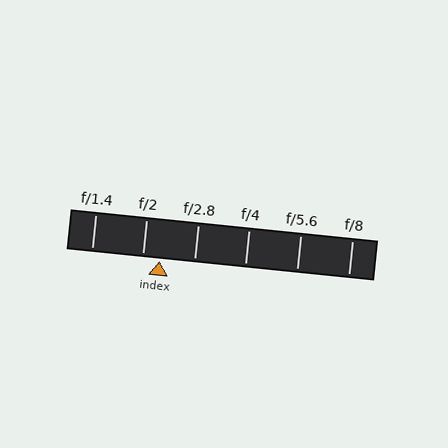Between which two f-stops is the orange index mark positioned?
The index mark is between f/2 and f/2.8.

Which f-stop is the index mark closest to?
The index mark is closest to f/2.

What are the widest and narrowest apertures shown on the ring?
The widest aperture shown is f/1.4 and the narrowest is f/8.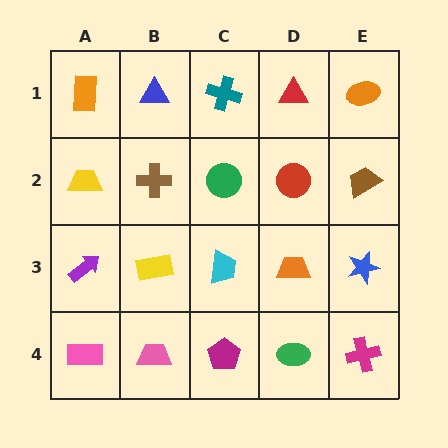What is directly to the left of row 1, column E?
A red triangle.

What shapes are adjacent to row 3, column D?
A red circle (row 2, column D), a green ellipse (row 4, column D), a cyan trapezoid (row 3, column C), a blue star (row 3, column E).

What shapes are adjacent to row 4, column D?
An orange trapezoid (row 3, column D), a magenta pentagon (row 4, column C), a magenta cross (row 4, column E).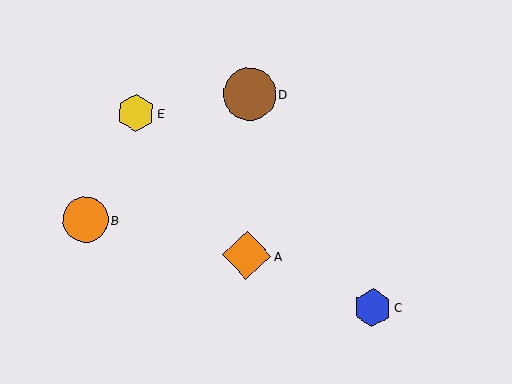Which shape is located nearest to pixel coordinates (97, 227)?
The orange circle (labeled B) at (85, 220) is nearest to that location.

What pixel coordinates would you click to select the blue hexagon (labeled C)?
Click at (372, 308) to select the blue hexagon C.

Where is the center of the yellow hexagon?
The center of the yellow hexagon is at (136, 113).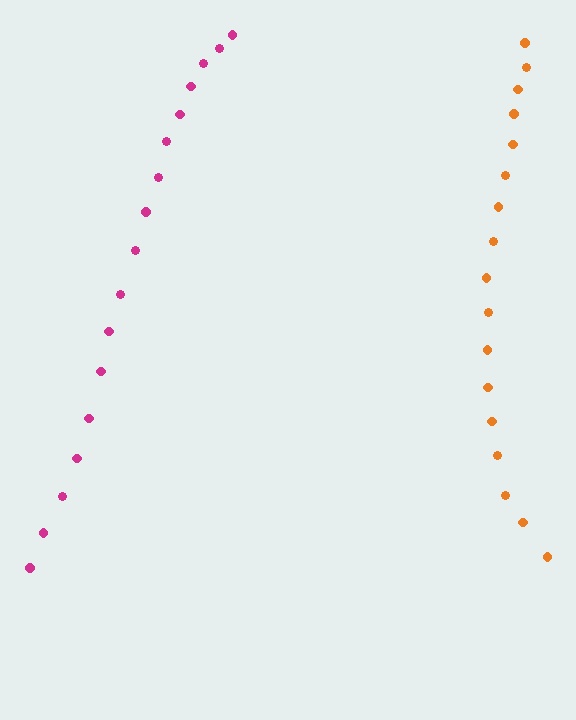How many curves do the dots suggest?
There are 2 distinct paths.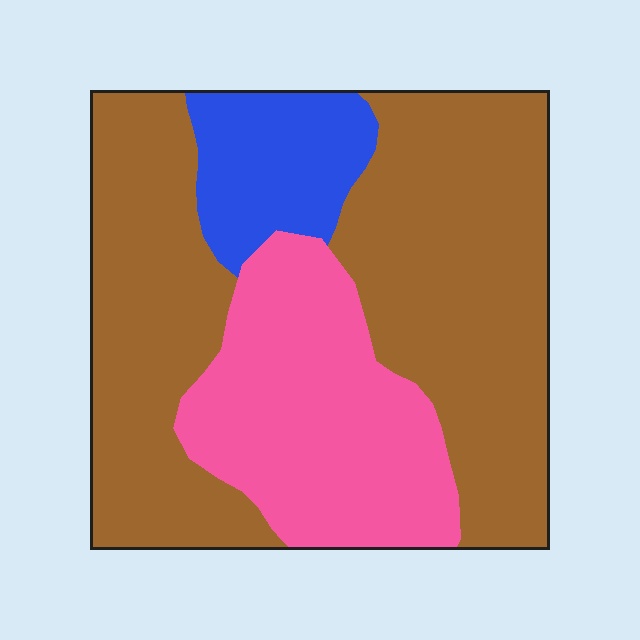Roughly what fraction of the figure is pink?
Pink takes up about one quarter (1/4) of the figure.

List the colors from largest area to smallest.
From largest to smallest: brown, pink, blue.